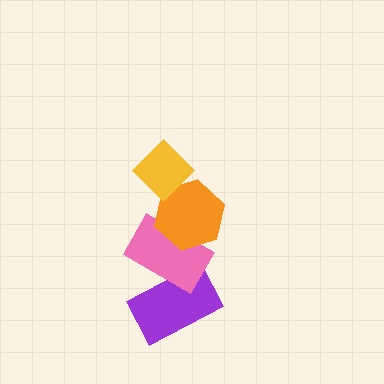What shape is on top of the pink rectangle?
The orange hexagon is on top of the pink rectangle.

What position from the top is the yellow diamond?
The yellow diamond is 1st from the top.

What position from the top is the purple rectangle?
The purple rectangle is 4th from the top.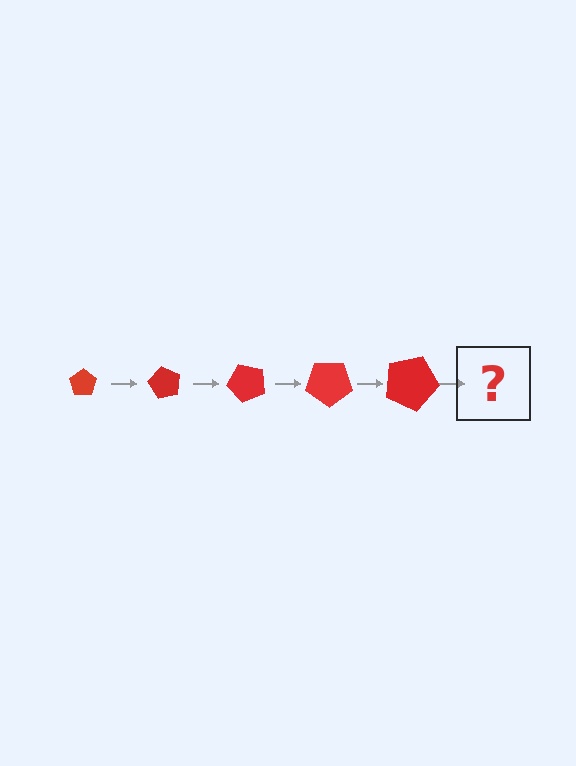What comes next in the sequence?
The next element should be a pentagon, larger than the previous one and rotated 300 degrees from the start.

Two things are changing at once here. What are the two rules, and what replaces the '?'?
The two rules are that the pentagon grows larger each step and it rotates 60 degrees each step. The '?' should be a pentagon, larger than the previous one and rotated 300 degrees from the start.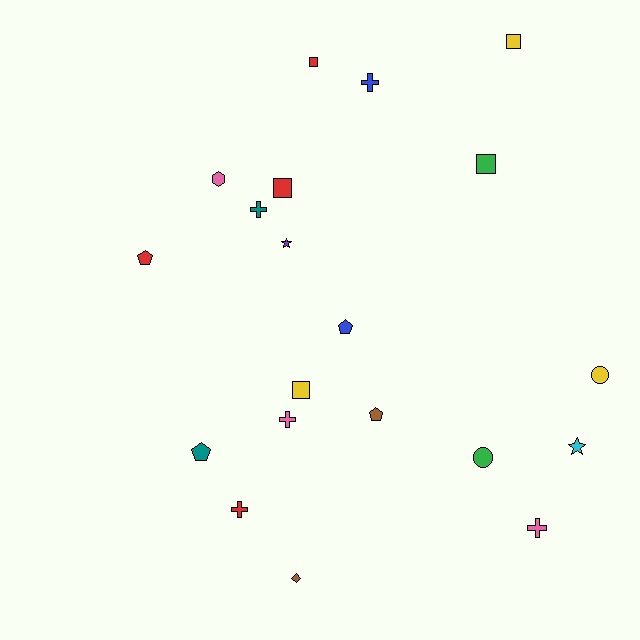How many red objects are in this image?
There are 4 red objects.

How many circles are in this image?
There are 2 circles.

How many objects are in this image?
There are 20 objects.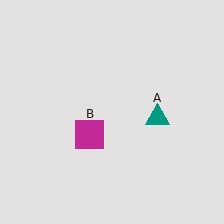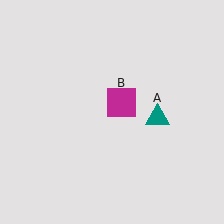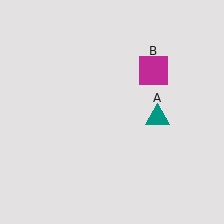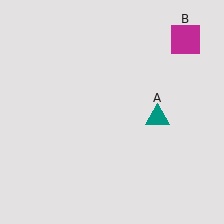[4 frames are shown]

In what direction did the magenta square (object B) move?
The magenta square (object B) moved up and to the right.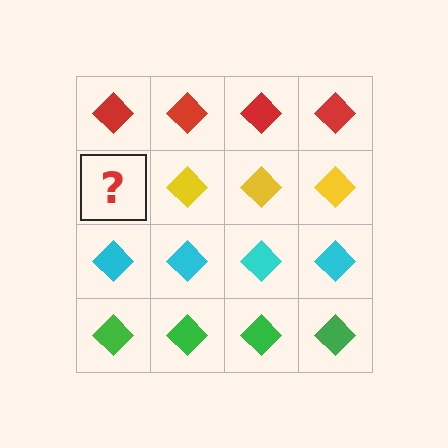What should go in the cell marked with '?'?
The missing cell should contain a yellow diamond.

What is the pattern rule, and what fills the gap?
The rule is that each row has a consistent color. The gap should be filled with a yellow diamond.